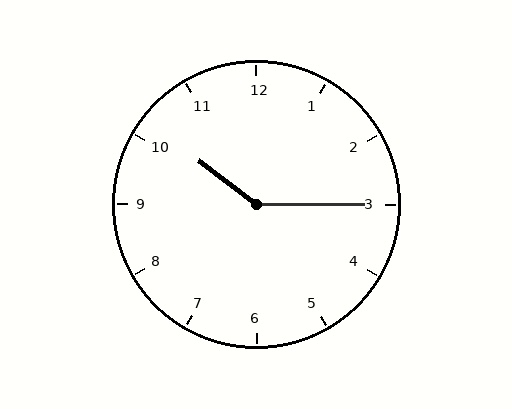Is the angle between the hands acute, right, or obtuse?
It is obtuse.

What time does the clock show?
10:15.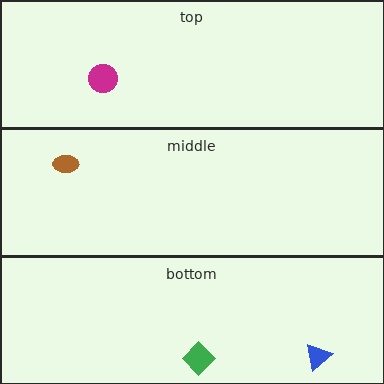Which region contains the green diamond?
The bottom region.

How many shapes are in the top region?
1.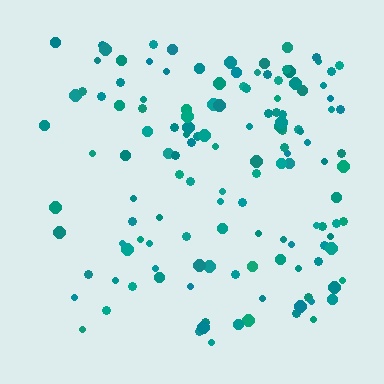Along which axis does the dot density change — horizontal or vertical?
Horizontal.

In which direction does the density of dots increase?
From left to right, with the right side densest.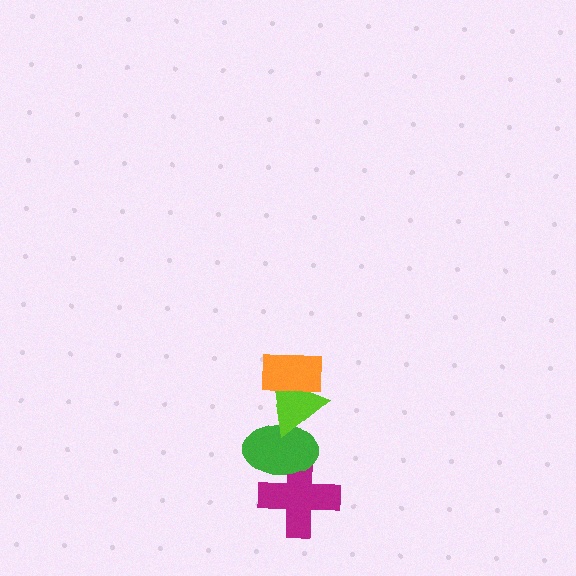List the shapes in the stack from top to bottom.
From top to bottom: the orange rectangle, the lime triangle, the green ellipse, the magenta cross.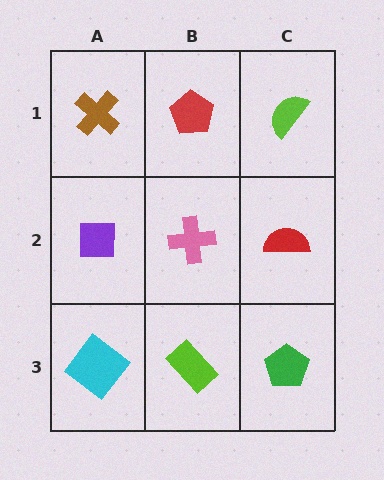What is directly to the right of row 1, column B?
A lime semicircle.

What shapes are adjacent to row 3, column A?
A purple square (row 2, column A), a lime rectangle (row 3, column B).